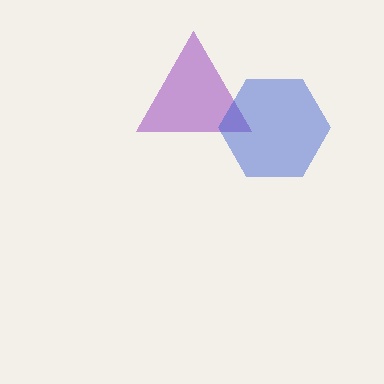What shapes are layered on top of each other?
The layered shapes are: a purple triangle, a blue hexagon.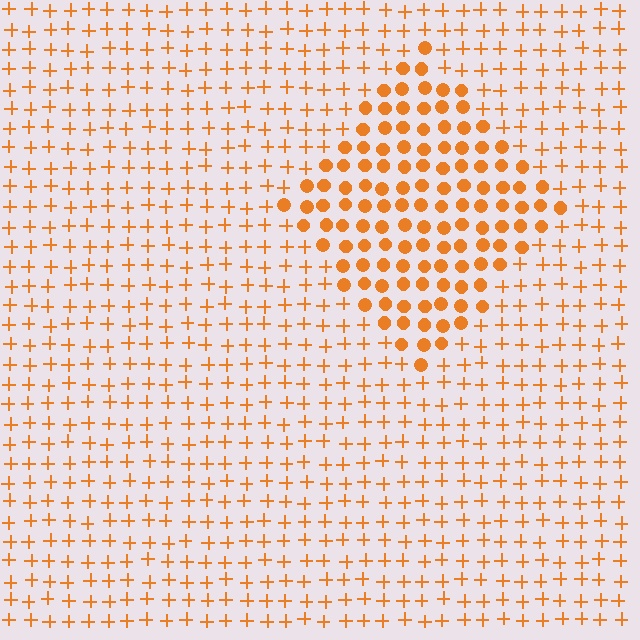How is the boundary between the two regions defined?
The boundary is defined by a change in element shape: circles inside vs. plus signs outside. All elements share the same color and spacing.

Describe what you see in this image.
The image is filled with small orange elements arranged in a uniform grid. A diamond-shaped region contains circles, while the surrounding area contains plus signs. The boundary is defined purely by the change in element shape.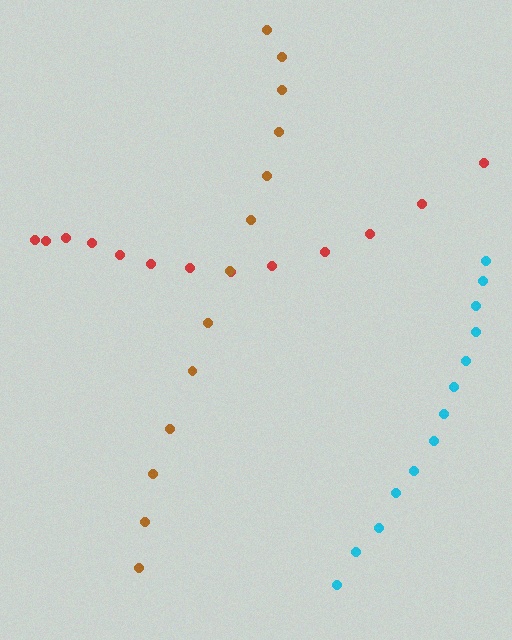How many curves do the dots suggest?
There are 3 distinct paths.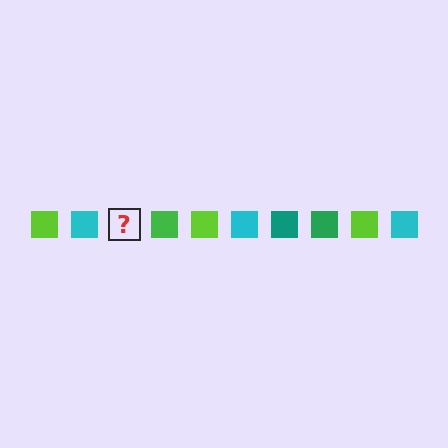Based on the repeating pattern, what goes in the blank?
The blank should be a teal square.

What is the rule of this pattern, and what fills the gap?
The rule is that the pattern cycles through lime, cyan, teal, green squares. The gap should be filled with a teal square.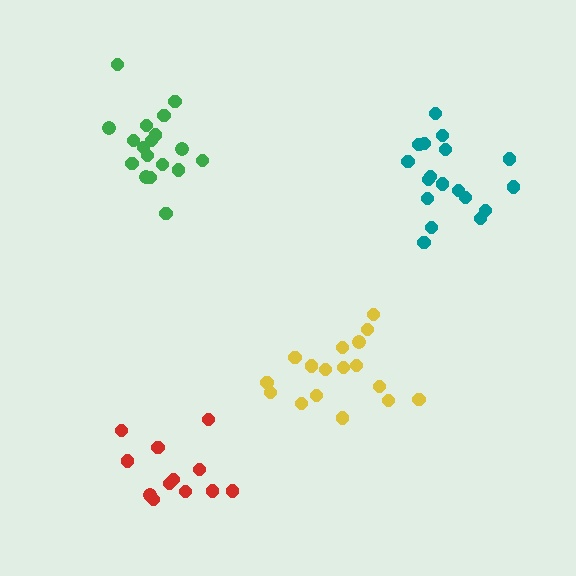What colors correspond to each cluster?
The clusters are colored: red, teal, green, yellow.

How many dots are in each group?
Group 1: 13 dots, Group 2: 18 dots, Group 3: 18 dots, Group 4: 17 dots (66 total).